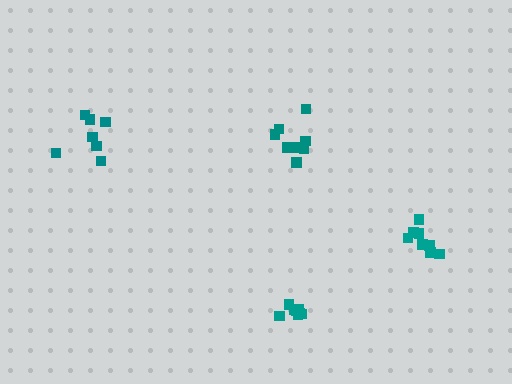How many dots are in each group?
Group 1: 8 dots, Group 2: 7 dots, Group 3: 8 dots, Group 4: 8 dots (31 total).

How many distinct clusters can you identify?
There are 4 distinct clusters.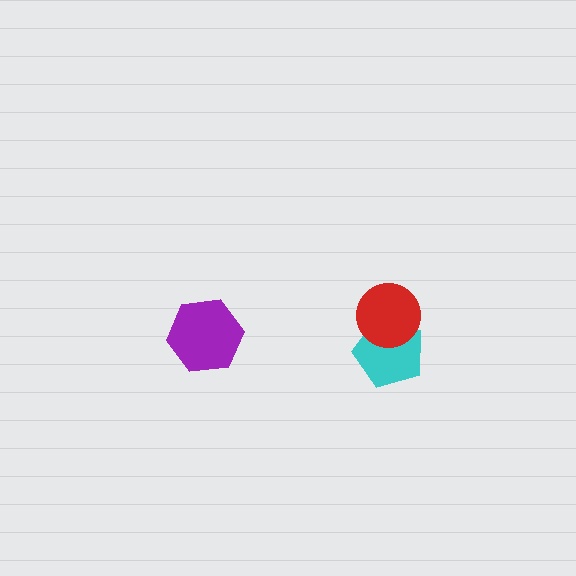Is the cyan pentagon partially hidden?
Yes, it is partially covered by another shape.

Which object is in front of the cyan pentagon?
The red circle is in front of the cyan pentagon.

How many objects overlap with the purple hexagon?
0 objects overlap with the purple hexagon.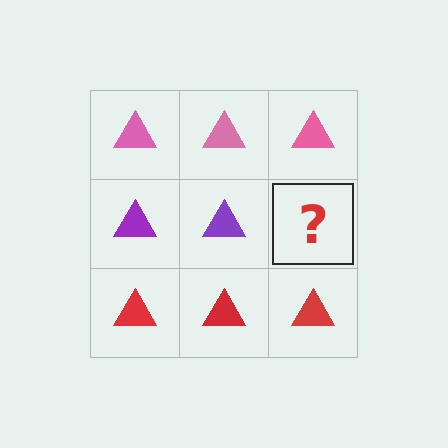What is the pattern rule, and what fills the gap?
The rule is that each row has a consistent color. The gap should be filled with a purple triangle.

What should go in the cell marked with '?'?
The missing cell should contain a purple triangle.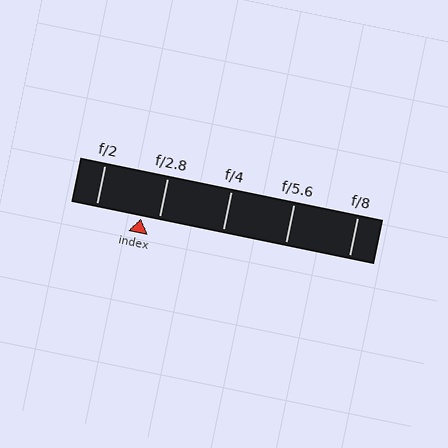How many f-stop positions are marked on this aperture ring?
There are 5 f-stop positions marked.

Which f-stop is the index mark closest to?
The index mark is closest to f/2.8.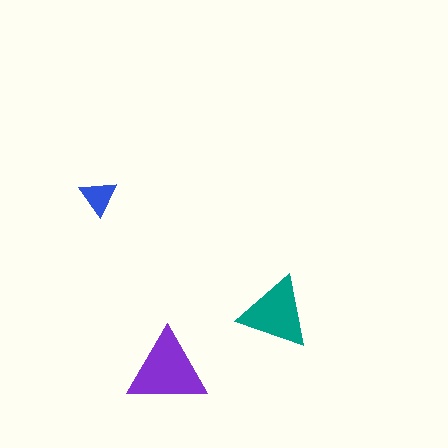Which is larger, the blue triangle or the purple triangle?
The purple one.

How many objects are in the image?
There are 3 objects in the image.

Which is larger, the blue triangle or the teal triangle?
The teal one.